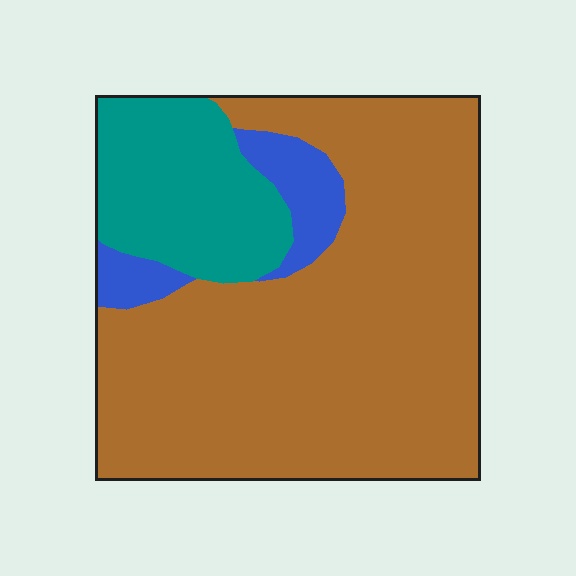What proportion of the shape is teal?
Teal takes up about one fifth (1/5) of the shape.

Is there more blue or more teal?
Teal.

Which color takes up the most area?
Brown, at roughly 70%.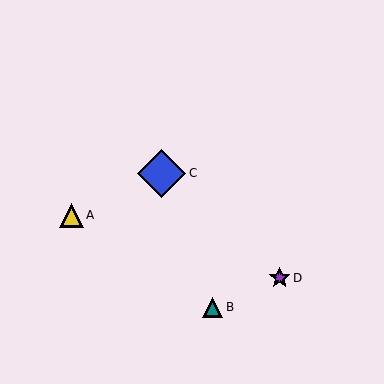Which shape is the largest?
The blue diamond (labeled C) is the largest.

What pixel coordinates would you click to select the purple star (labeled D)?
Click at (280, 278) to select the purple star D.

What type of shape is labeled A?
Shape A is a yellow triangle.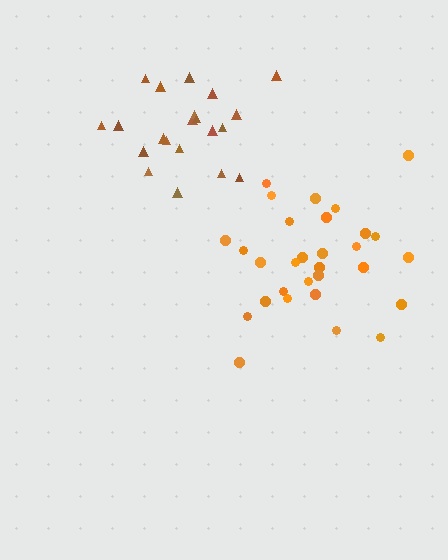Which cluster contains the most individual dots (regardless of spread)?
Orange (30).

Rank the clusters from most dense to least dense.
brown, orange.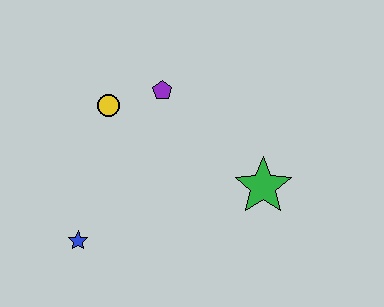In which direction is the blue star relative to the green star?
The blue star is to the left of the green star.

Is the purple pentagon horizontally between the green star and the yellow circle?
Yes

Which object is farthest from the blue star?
The green star is farthest from the blue star.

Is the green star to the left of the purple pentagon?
No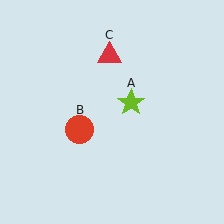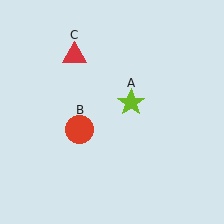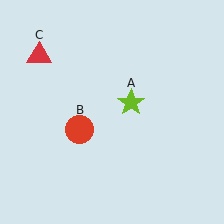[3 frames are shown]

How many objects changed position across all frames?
1 object changed position: red triangle (object C).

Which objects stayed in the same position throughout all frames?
Lime star (object A) and red circle (object B) remained stationary.